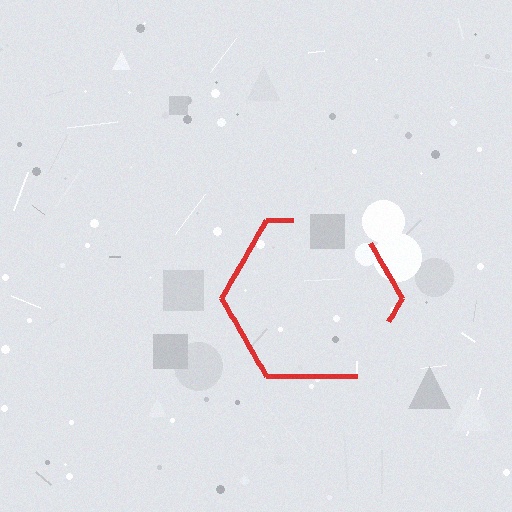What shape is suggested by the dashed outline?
The dashed outline suggests a hexagon.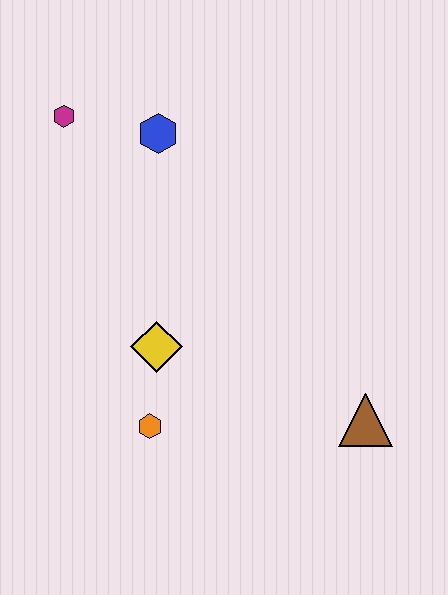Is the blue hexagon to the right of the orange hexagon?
Yes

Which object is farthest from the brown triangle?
The magenta hexagon is farthest from the brown triangle.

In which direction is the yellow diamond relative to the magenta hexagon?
The yellow diamond is below the magenta hexagon.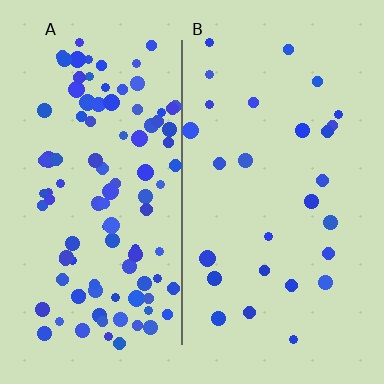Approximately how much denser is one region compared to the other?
Approximately 3.9× — region A over region B.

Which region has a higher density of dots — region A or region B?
A (the left).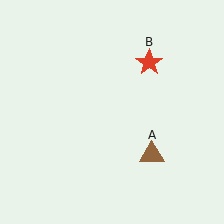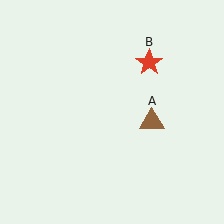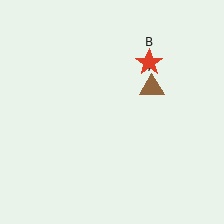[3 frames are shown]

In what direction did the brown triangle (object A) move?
The brown triangle (object A) moved up.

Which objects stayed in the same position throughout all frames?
Red star (object B) remained stationary.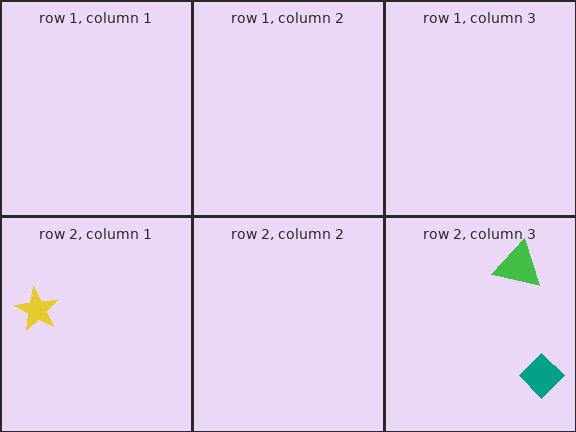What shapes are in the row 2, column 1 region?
The yellow star.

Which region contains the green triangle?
The row 2, column 3 region.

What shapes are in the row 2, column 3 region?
The green triangle, the teal diamond.